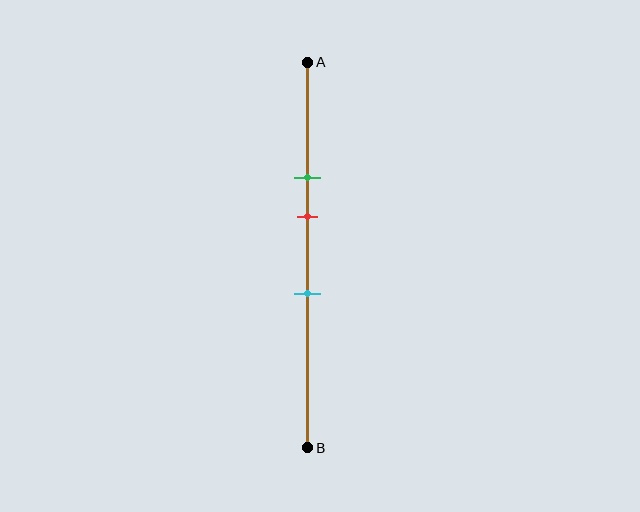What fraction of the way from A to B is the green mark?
The green mark is approximately 30% (0.3) of the way from A to B.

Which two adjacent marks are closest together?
The green and red marks are the closest adjacent pair.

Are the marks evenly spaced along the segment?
Yes, the marks are approximately evenly spaced.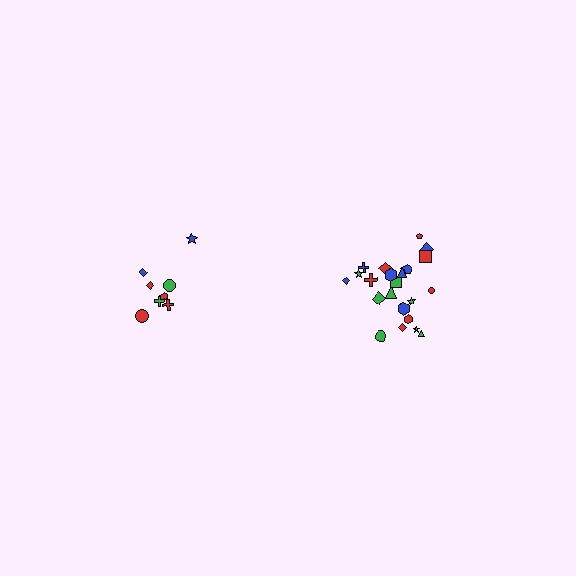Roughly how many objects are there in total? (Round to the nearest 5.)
Roughly 30 objects in total.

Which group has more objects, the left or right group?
The right group.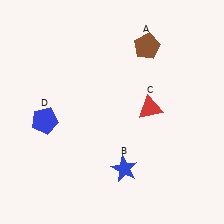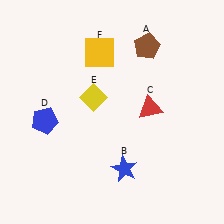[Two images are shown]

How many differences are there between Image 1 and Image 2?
There are 2 differences between the two images.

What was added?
A yellow diamond (E), a yellow square (F) were added in Image 2.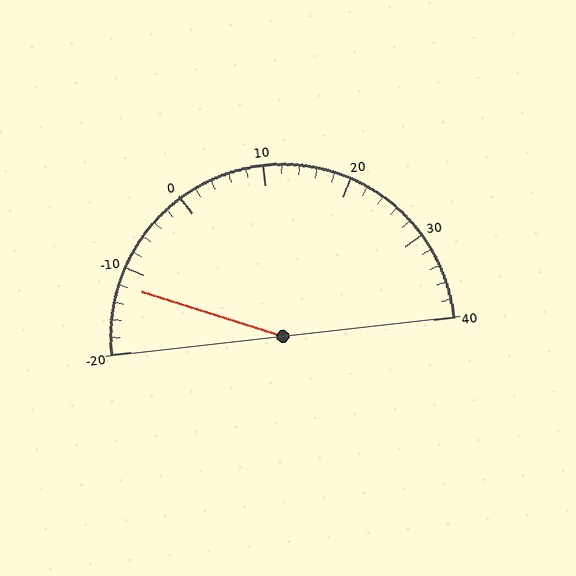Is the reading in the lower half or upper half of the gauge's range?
The reading is in the lower half of the range (-20 to 40).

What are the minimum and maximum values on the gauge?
The gauge ranges from -20 to 40.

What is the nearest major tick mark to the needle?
The nearest major tick mark is -10.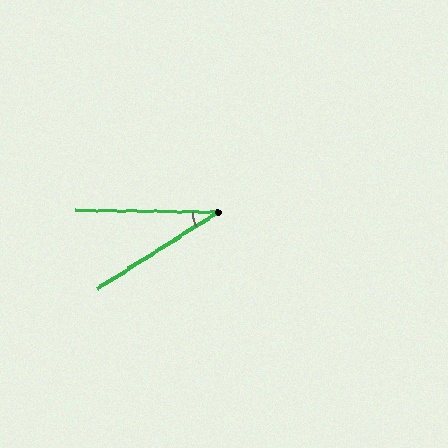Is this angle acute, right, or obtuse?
It is acute.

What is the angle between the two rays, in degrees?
Approximately 34 degrees.